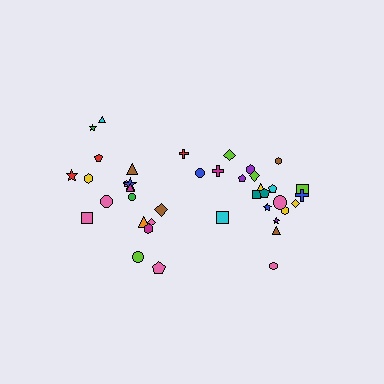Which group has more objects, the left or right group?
The right group.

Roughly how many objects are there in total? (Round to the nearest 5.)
Roughly 40 objects in total.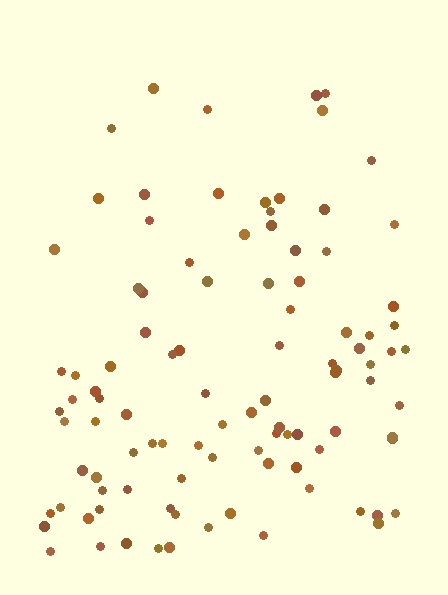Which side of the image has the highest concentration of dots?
The bottom.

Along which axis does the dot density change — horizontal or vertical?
Vertical.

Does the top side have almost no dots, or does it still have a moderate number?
Still a moderate number, just noticeably fewer than the bottom.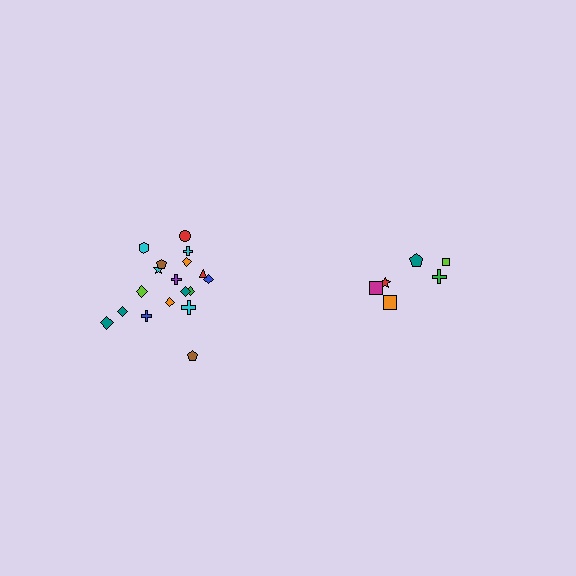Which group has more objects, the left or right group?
The left group.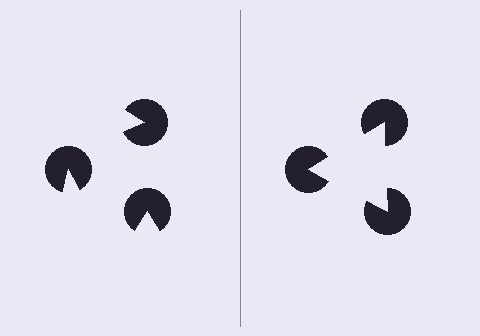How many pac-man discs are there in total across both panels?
6 — 3 on each side.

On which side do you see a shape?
An illusory triangle appears on the right side. On the left side the wedge cuts are rotated, so no coherent shape forms.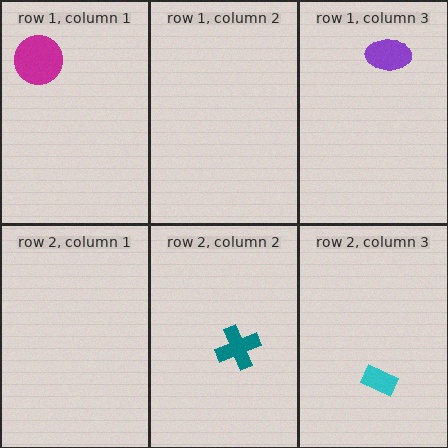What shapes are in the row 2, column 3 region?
The cyan rectangle.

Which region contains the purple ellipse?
The row 1, column 3 region.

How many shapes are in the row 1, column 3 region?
1.